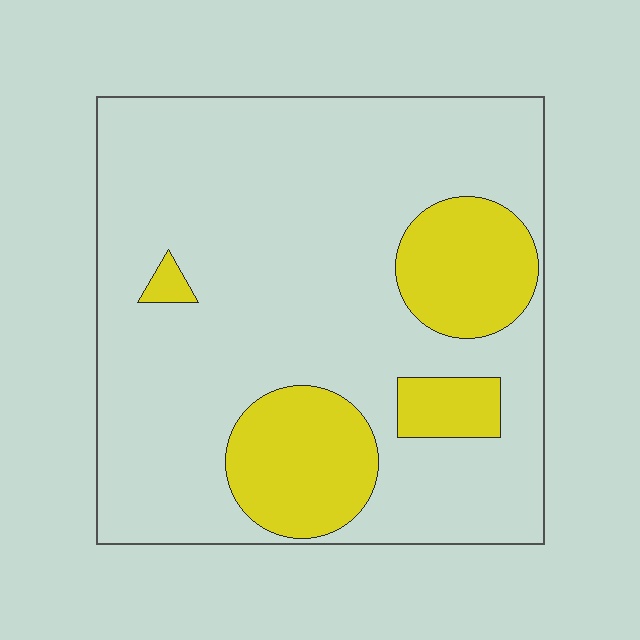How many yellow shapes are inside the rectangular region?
4.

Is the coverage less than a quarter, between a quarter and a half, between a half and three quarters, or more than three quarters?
Less than a quarter.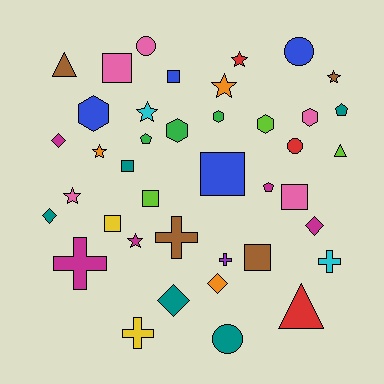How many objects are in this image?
There are 40 objects.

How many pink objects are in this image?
There are 5 pink objects.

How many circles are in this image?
There are 4 circles.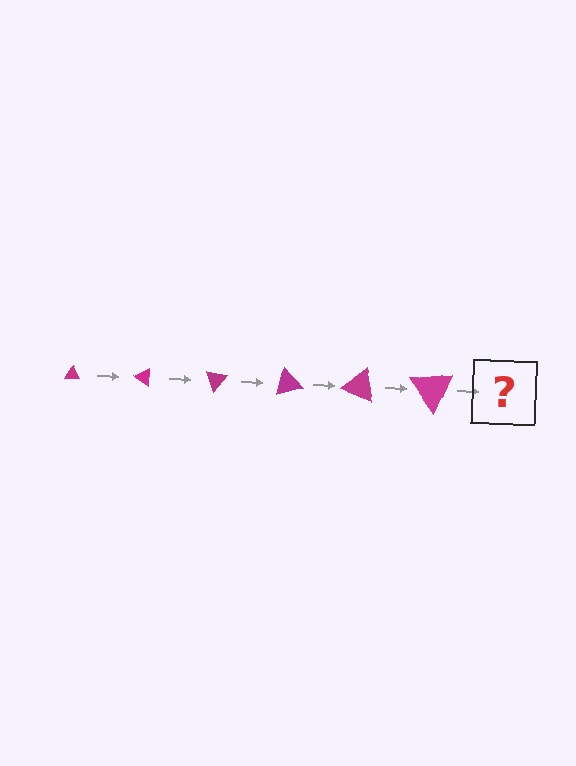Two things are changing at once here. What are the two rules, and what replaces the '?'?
The two rules are that the triangle grows larger each step and it rotates 35 degrees each step. The '?' should be a triangle, larger than the previous one and rotated 210 degrees from the start.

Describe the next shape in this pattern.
It should be a triangle, larger than the previous one and rotated 210 degrees from the start.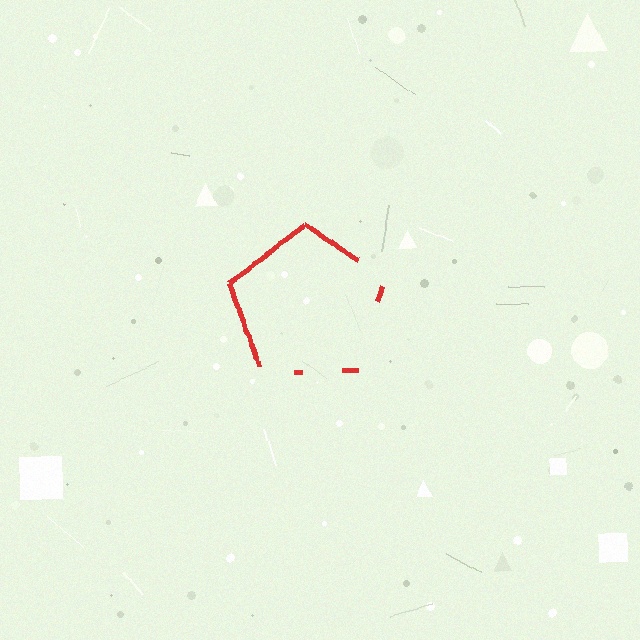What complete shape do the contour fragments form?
The contour fragments form a pentagon.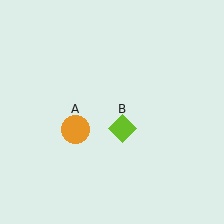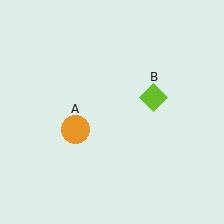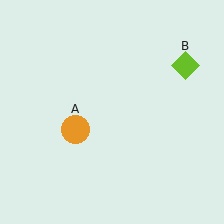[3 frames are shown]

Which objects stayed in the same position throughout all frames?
Orange circle (object A) remained stationary.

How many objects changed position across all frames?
1 object changed position: lime diamond (object B).